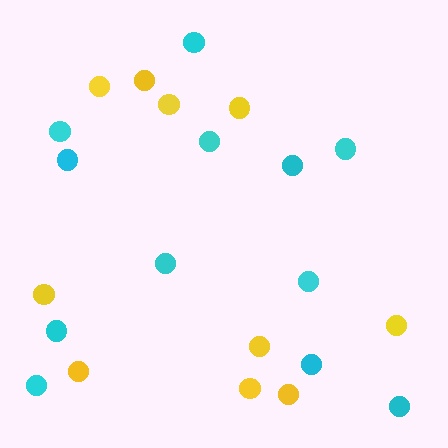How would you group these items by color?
There are 2 groups: one group of cyan circles (12) and one group of yellow circles (10).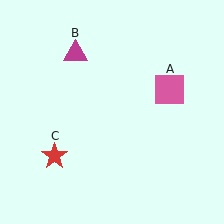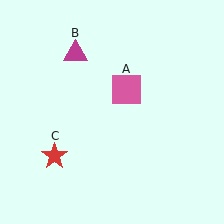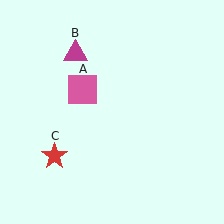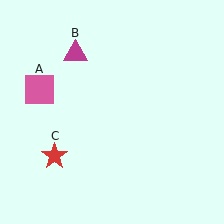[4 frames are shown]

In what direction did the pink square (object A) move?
The pink square (object A) moved left.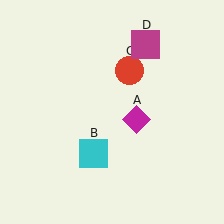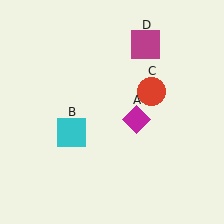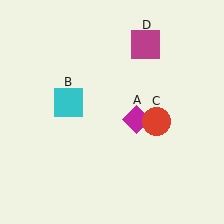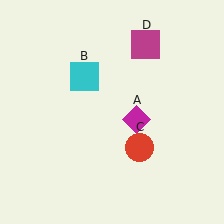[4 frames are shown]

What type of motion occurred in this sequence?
The cyan square (object B), red circle (object C) rotated clockwise around the center of the scene.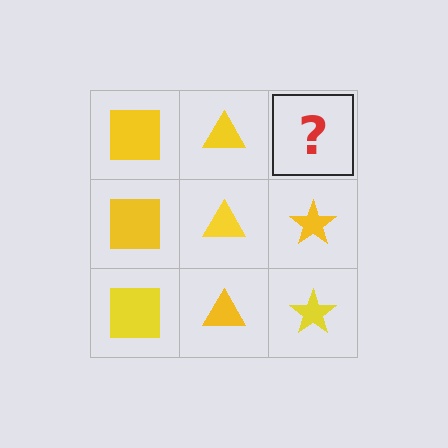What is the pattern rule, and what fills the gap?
The rule is that each column has a consistent shape. The gap should be filled with a yellow star.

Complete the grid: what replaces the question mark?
The question mark should be replaced with a yellow star.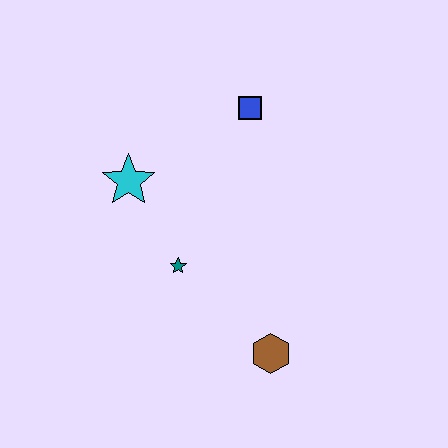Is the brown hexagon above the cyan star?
No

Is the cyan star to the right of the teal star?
No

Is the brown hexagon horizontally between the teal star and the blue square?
No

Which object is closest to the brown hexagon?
The teal star is closest to the brown hexagon.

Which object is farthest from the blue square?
The brown hexagon is farthest from the blue square.